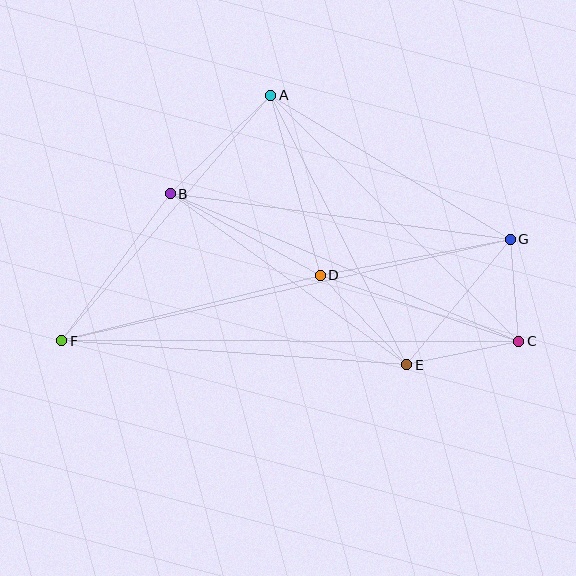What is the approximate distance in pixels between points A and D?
The distance between A and D is approximately 187 pixels.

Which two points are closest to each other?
Points C and G are closest to each other.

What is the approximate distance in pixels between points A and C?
The distance between A and C is approximately 349 pixels.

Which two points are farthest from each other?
Points F and G are farthest from each other.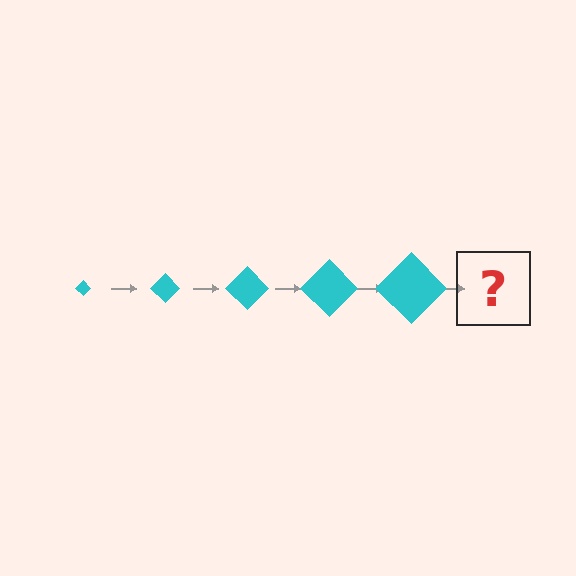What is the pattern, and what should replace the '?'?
The pattern is that the diamond gets progressively larger each step. The '?' should be a cyan diamond, larger than the previous one.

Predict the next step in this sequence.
The next step is a cyan diamond, larger than the previous one.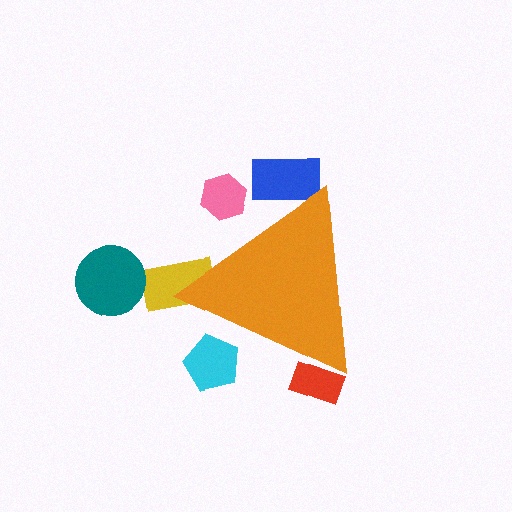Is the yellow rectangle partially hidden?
Yes, the yellow rectangle is partially hidden behind the orange triangle.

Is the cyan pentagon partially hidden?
Yes, the cyan pentagon is partially hidden behind the orange triangle.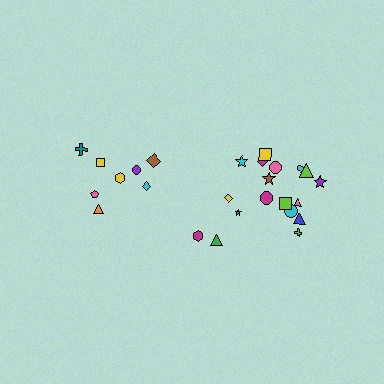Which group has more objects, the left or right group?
The right group.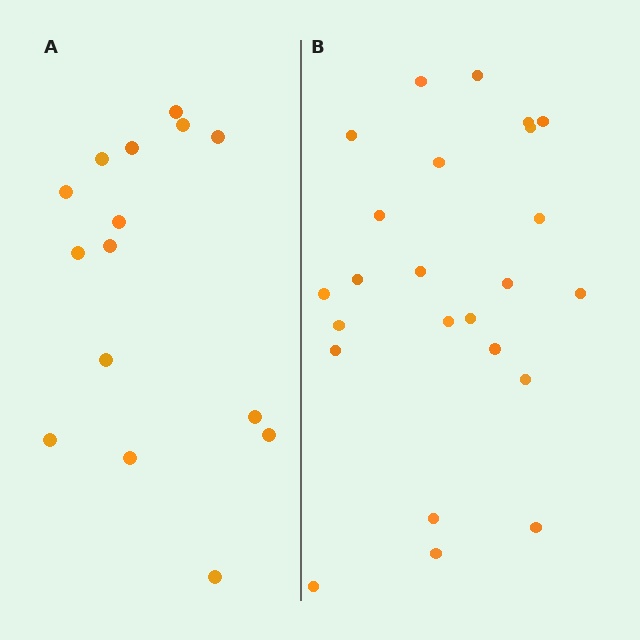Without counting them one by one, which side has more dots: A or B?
Region B (the right region) has more dots.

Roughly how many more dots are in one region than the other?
Region B has roughly 8 or so more dots than region A.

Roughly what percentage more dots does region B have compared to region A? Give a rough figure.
About 60% more.